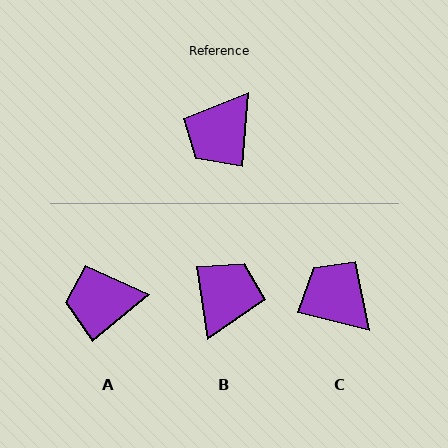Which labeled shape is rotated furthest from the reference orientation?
B, about 167 degrees away.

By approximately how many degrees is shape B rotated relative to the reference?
Approximately 167 degrees clockwise.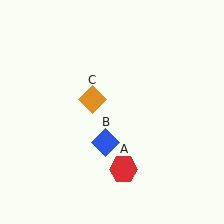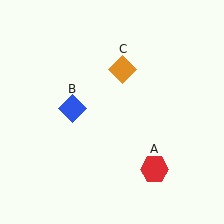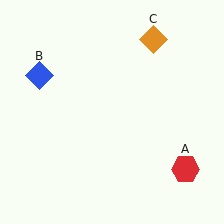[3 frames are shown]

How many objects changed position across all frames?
3 objects changed position: red hexagon (object A), blue diamond (object B), orange diamond (object C).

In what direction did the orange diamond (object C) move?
The orange diamond (object C) moved up and to the right.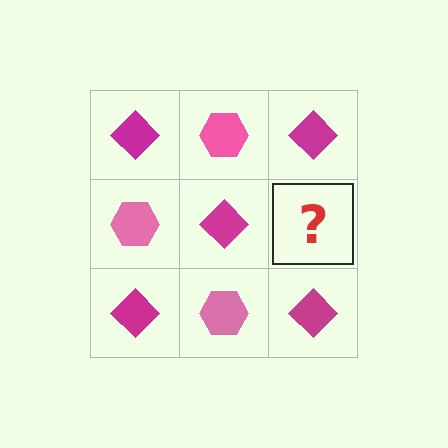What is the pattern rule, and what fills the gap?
The rule is that it alternates magenta diamond and pink hexagon in a checkerboard pattern. The gap should be filled with a pink hexagon.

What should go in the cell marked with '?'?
The missing cell should contain a pink hexagon.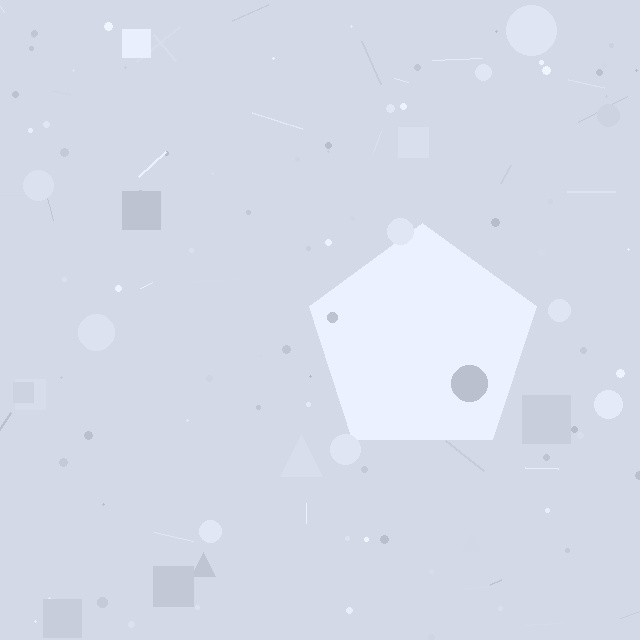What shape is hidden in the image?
A pentagon is hidden in the image.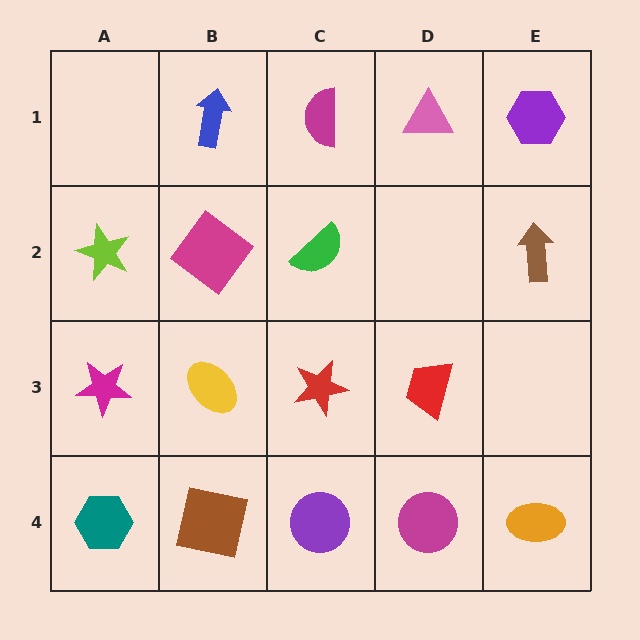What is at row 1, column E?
A purple hexagon.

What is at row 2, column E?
A brown arrow.